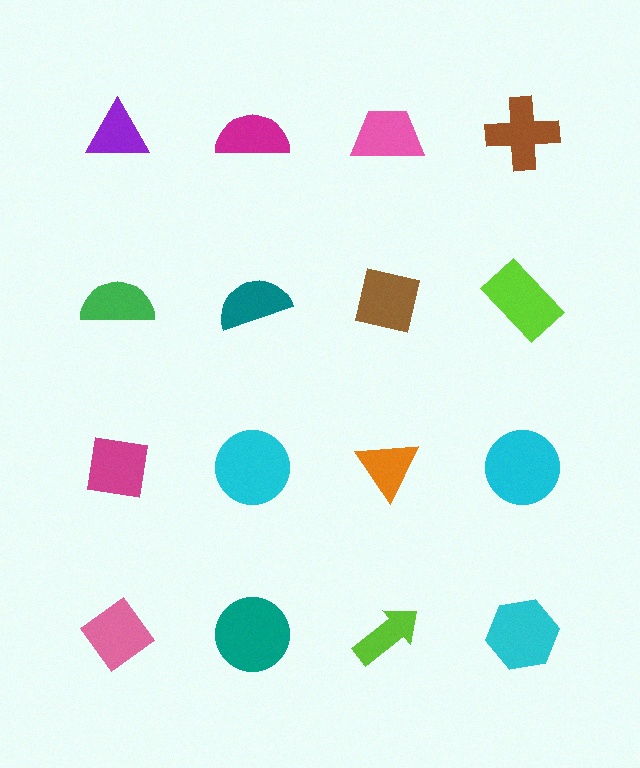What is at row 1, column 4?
A brown cross.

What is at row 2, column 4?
A lime rectangle.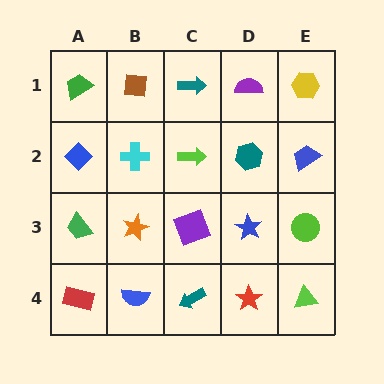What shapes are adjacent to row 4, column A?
A green trapezoid (row 3, column A), a blue semicircle (row 4, column B).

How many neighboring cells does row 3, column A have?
3.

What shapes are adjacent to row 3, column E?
A blue trapezoid (row 2, column E), a lime triangle (row 4, column E), a blue star (row 3, column D).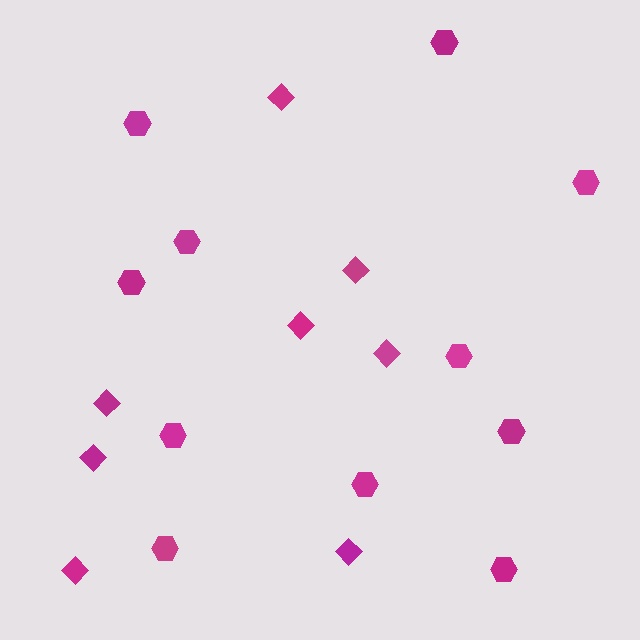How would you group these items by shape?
There are 2 groups: one group of diamonds (8) and one group of hexagons (11).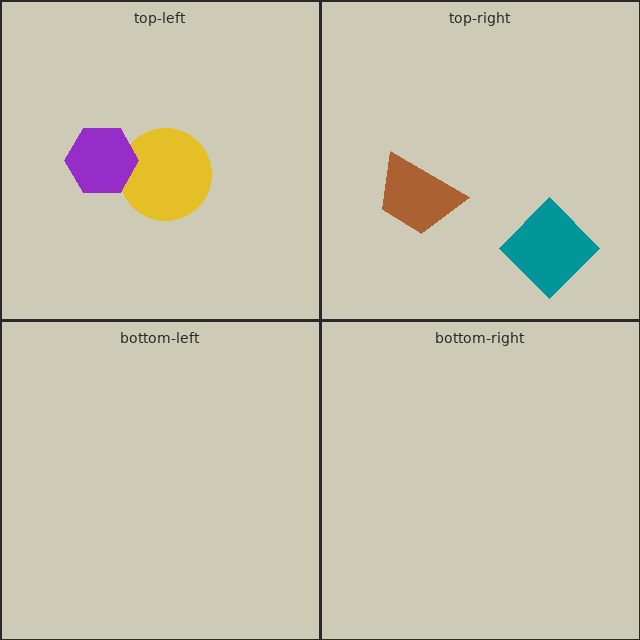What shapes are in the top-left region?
The yellow circle, the purple hexagon.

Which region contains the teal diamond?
The top-right region.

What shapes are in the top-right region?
The brown trapezoid, the teal diamond.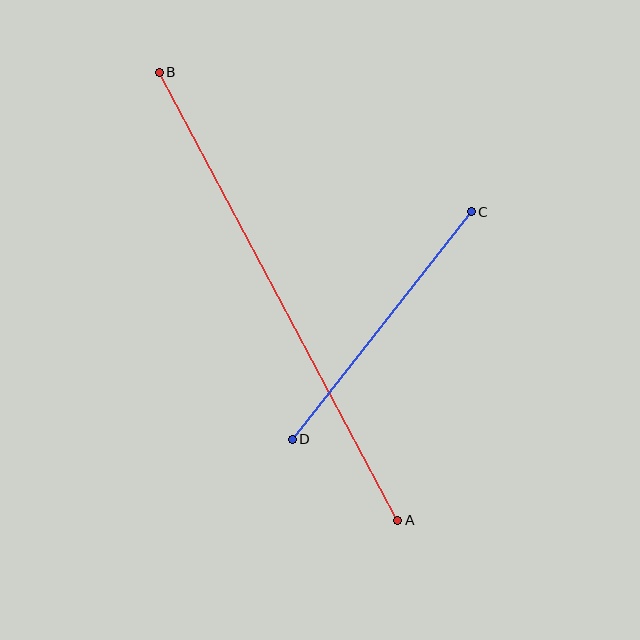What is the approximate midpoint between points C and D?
The midpoint is at approximately (382, 326) pixels.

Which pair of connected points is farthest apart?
Points A and B are farthest apart.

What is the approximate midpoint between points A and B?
The midpoint is at approximately (278, 296) pixels.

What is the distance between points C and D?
The distance is approximately 290 pixels.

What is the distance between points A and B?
The distance is approximately 508 pixels.